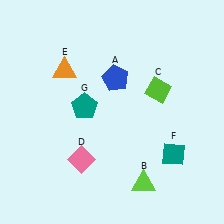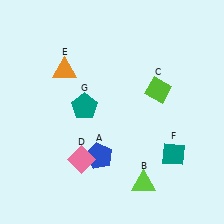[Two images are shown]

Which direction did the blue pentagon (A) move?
The blue pentagon (A) moved down.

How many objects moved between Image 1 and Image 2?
1 object moved between the two images.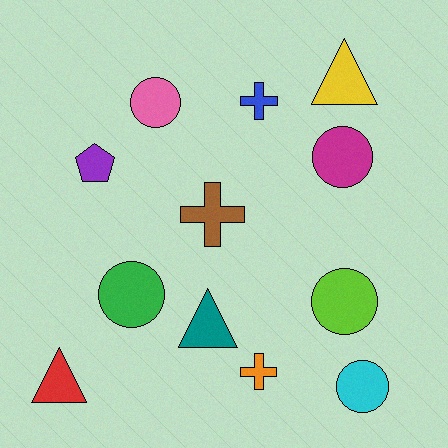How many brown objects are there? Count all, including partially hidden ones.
There is 1 brown object.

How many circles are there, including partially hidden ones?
There are 5 circles.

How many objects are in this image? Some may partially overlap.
There are 12 objects.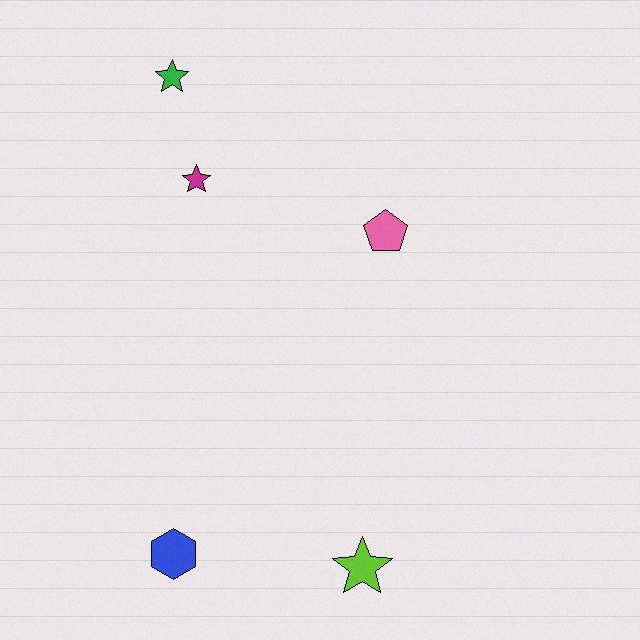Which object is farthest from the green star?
The lime star is farthest from the green star.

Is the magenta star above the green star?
No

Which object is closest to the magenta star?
The green star is closest to the magenta star.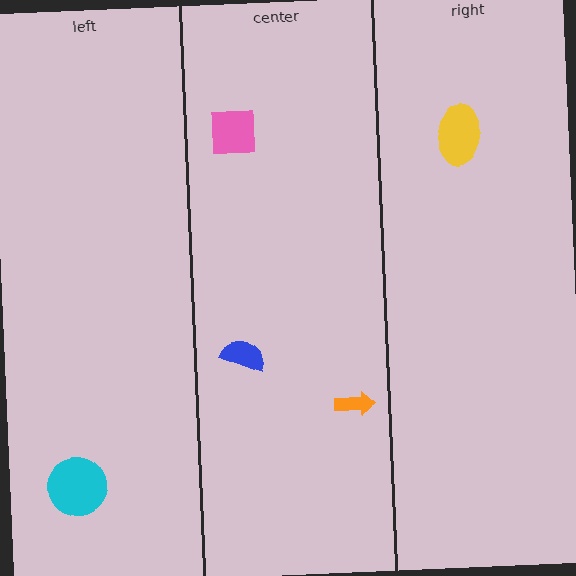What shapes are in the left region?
The cyan circle.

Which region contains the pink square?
The center region.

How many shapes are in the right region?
1.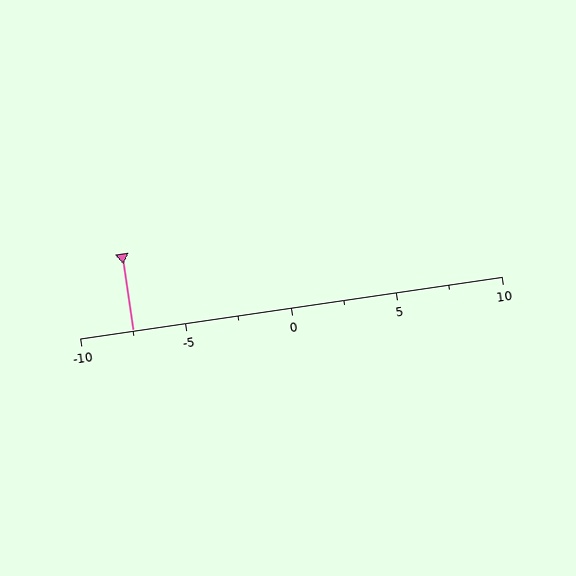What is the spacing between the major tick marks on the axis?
The major ticks are spaced 5 apart.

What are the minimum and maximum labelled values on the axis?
The axis runs from -10 to 10.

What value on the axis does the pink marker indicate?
The marker indicates approximately -7.5.